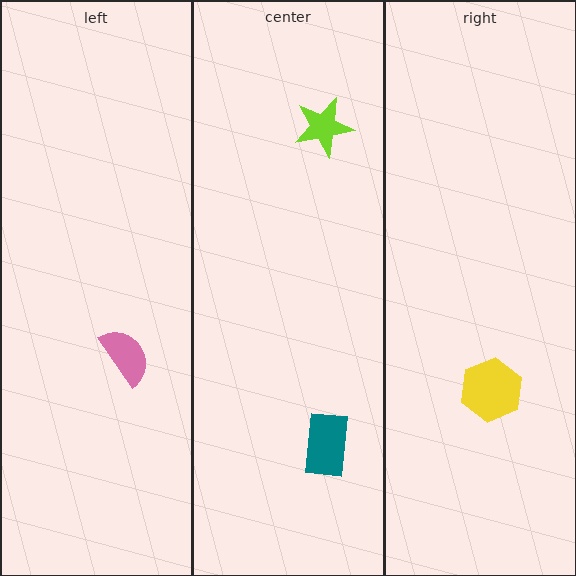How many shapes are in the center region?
2.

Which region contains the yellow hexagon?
The right region.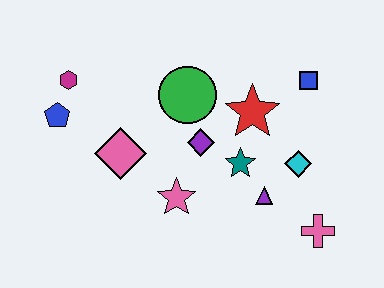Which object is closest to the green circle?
The purple diamond is closest to the green circle.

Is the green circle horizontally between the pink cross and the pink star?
Yes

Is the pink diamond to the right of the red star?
No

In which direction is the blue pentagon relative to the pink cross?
The blue pentagon is to the left of the pink cross.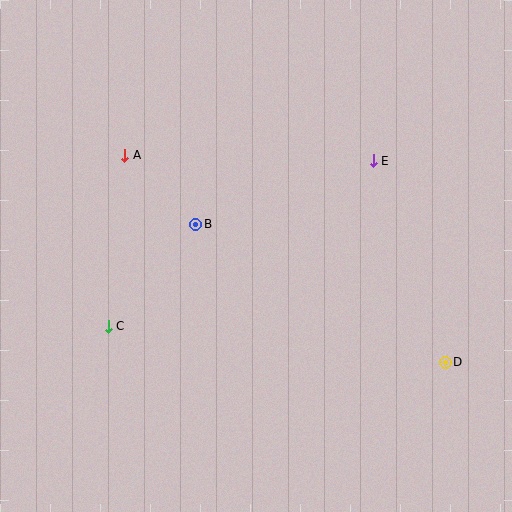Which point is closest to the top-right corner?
Point E is closest to the top-right corner.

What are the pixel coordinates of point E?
Point E is at (373, 161).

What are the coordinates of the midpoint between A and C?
The midpoint between A and C is at (117, 241).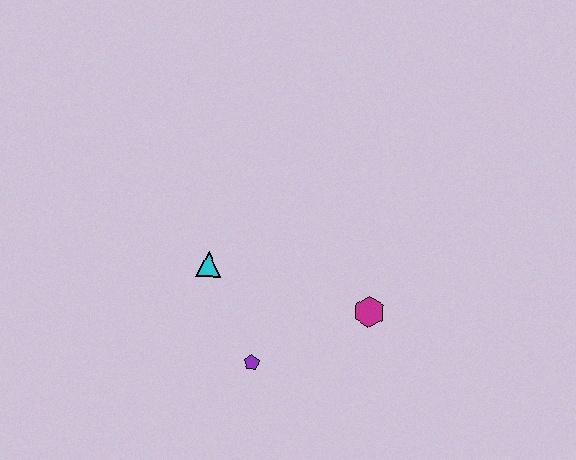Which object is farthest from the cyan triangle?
The magenta hexagon is farthest from the cyan triangle.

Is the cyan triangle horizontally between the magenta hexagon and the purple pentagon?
No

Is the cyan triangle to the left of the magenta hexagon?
Yes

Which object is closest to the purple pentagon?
The cyan triangle is closest to the purple pentagon.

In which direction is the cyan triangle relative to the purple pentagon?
The cyan triangle is above the purple pentagon.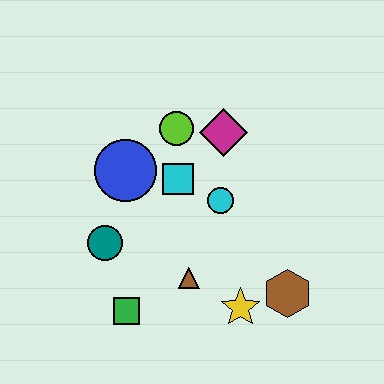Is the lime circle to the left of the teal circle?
No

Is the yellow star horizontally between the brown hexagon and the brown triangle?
Yes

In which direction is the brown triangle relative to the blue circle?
The brown triangle is below the blue circle.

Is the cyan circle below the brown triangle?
No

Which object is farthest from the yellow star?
The lime circle is farthest from the yellow star.